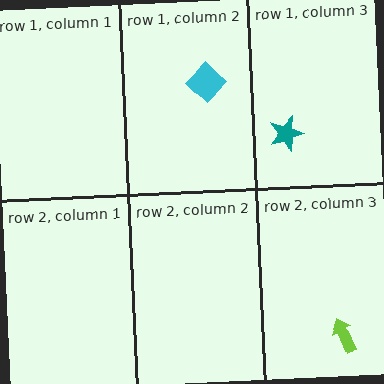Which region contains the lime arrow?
The row 2, column 3 region.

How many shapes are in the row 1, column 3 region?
1.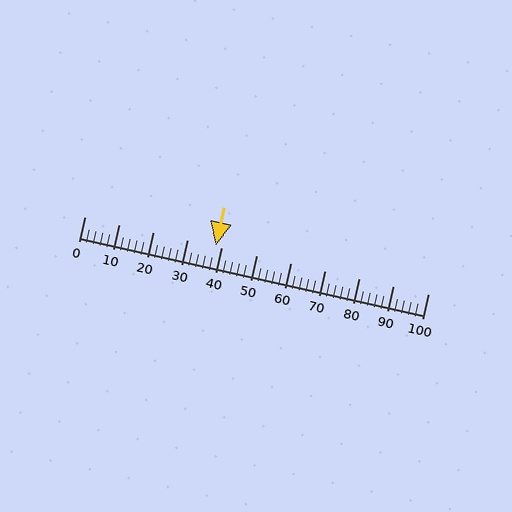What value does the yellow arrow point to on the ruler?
The yellow arrow points to approximately 38.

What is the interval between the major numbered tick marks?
The major tick marks are spaced 10 units apart.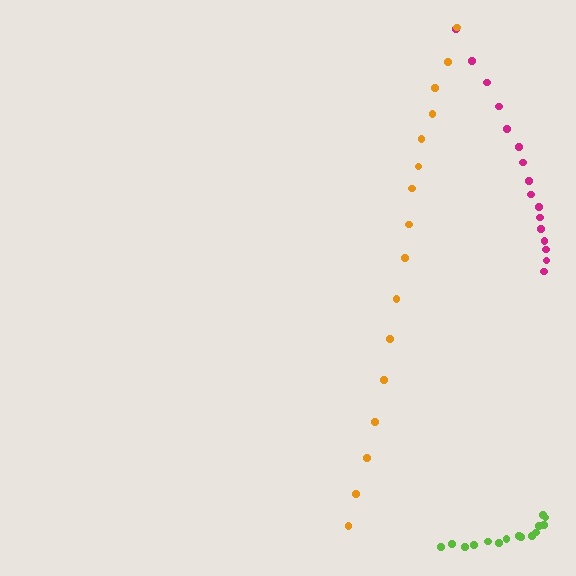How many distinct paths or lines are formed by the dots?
There are 3 distinct paths.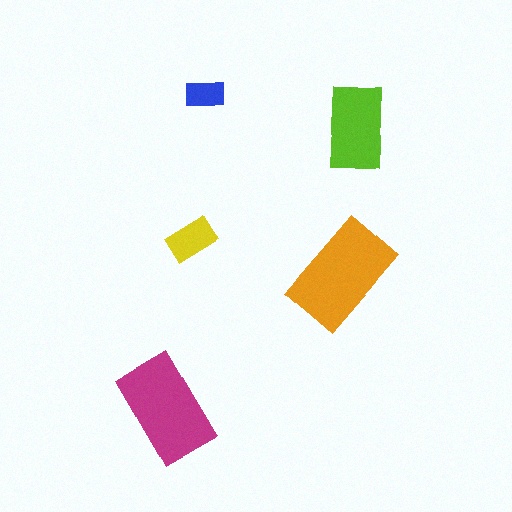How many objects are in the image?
There are 5 objects in the image.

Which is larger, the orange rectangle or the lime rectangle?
The orange one.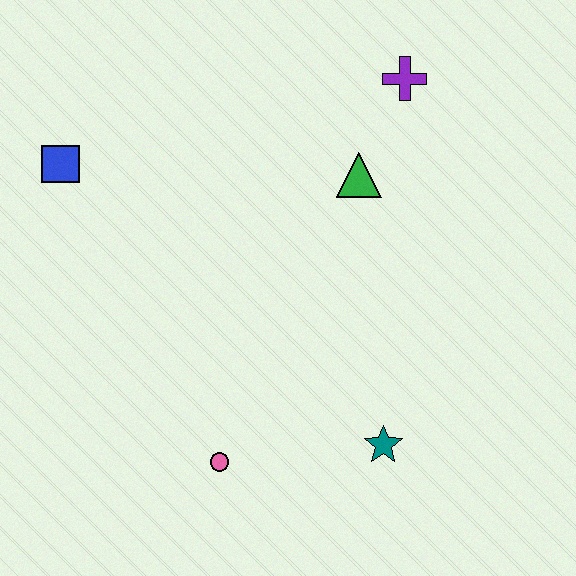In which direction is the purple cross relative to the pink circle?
The purple cross is above the pink circle.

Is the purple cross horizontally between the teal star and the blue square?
No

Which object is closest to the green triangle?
The purple cross is closest to the green triangle.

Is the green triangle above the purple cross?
No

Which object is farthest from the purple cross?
The pink circle is farthest from the purple cross.